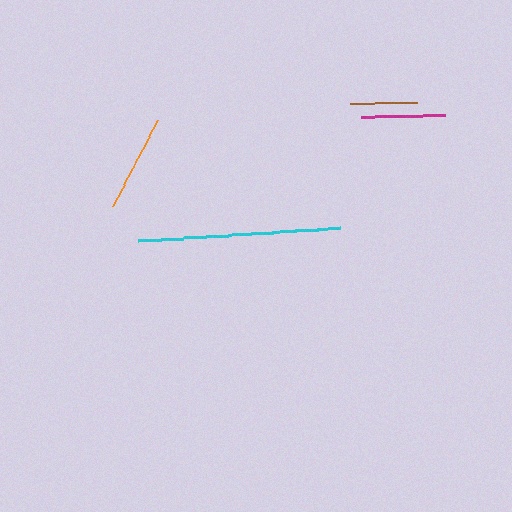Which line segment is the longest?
The cyan line is the longest at approximately 204 pixels.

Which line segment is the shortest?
The brown line is the shortest at approximately 68 pixels.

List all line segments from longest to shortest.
From longest to shortest: cyan, orange, magenta, brown.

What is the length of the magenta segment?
The magenta segment is approximately 84 pixels long.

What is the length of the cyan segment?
The cyan segment is approximately 204 pixels long.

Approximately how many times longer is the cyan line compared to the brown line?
The cyan line is approximately 3.0 times the length of the brown line.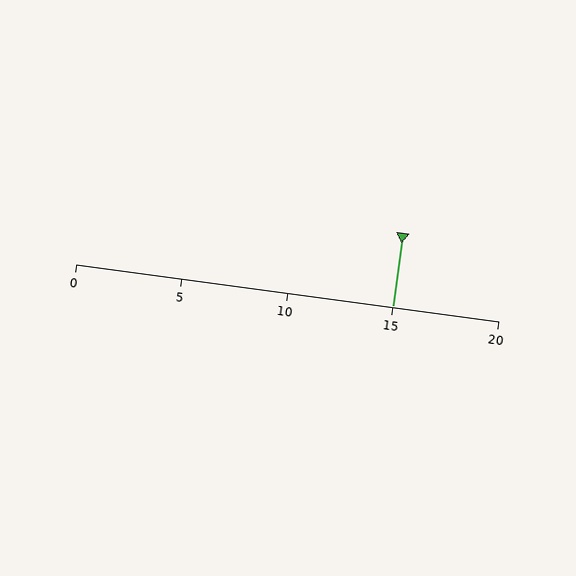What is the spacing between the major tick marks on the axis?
The major ticks are spaced 5 apart.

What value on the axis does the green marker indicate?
The marker indicates approximately 15.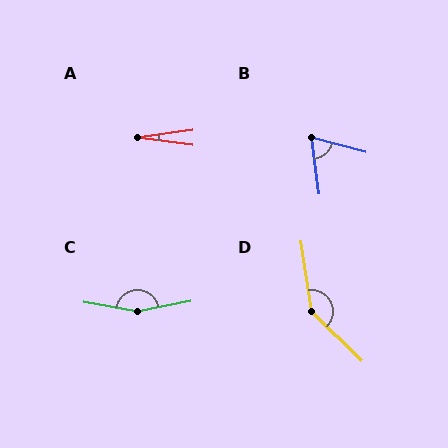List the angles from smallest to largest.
A (16°), B (67°), D (142°), C (159°).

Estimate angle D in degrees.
Approximately 142 degrees.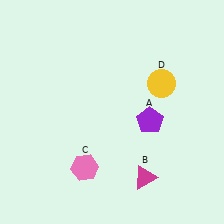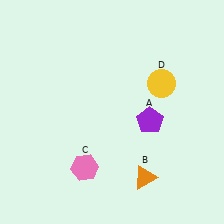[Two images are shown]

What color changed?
The triangle (B) changed from magenta in Image 1 to orange in Image 2.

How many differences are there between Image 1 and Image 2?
There is 1 difference between the two images.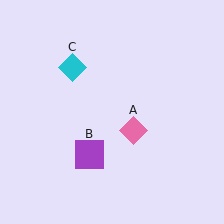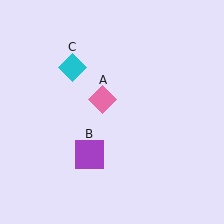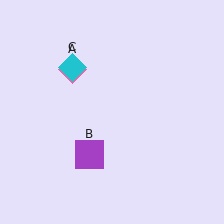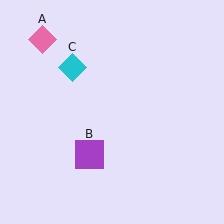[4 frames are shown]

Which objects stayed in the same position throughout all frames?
Purple square (object B) and cyan diamond (object C) remained stationary.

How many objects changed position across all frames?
1 object changed position: pink diamond (object A).